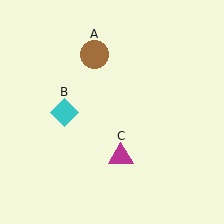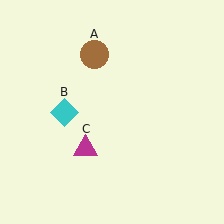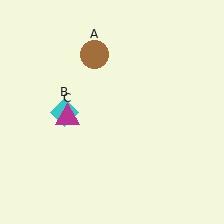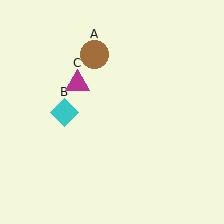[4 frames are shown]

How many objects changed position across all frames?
1 object changed position: magenta triangle (object C).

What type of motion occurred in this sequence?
The magenta triangle (object C) rotated clockwise around the center of the scene.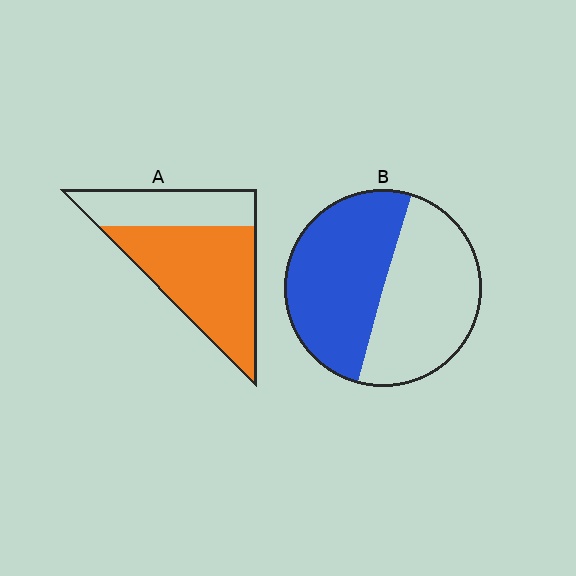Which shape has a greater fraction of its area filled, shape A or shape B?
Shape A.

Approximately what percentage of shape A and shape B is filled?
A is approximately 65% and B is approximately 50%.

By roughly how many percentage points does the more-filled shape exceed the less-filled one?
By roughly 15 percentage points (A over B).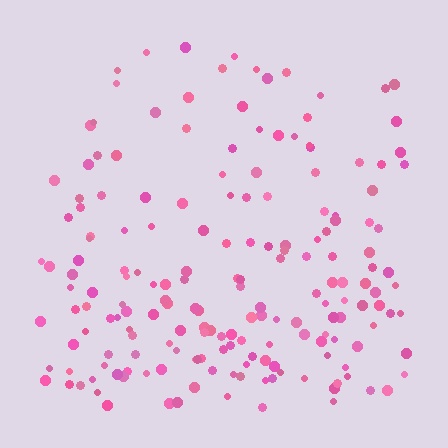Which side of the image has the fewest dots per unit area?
The top.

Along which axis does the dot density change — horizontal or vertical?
Vertical.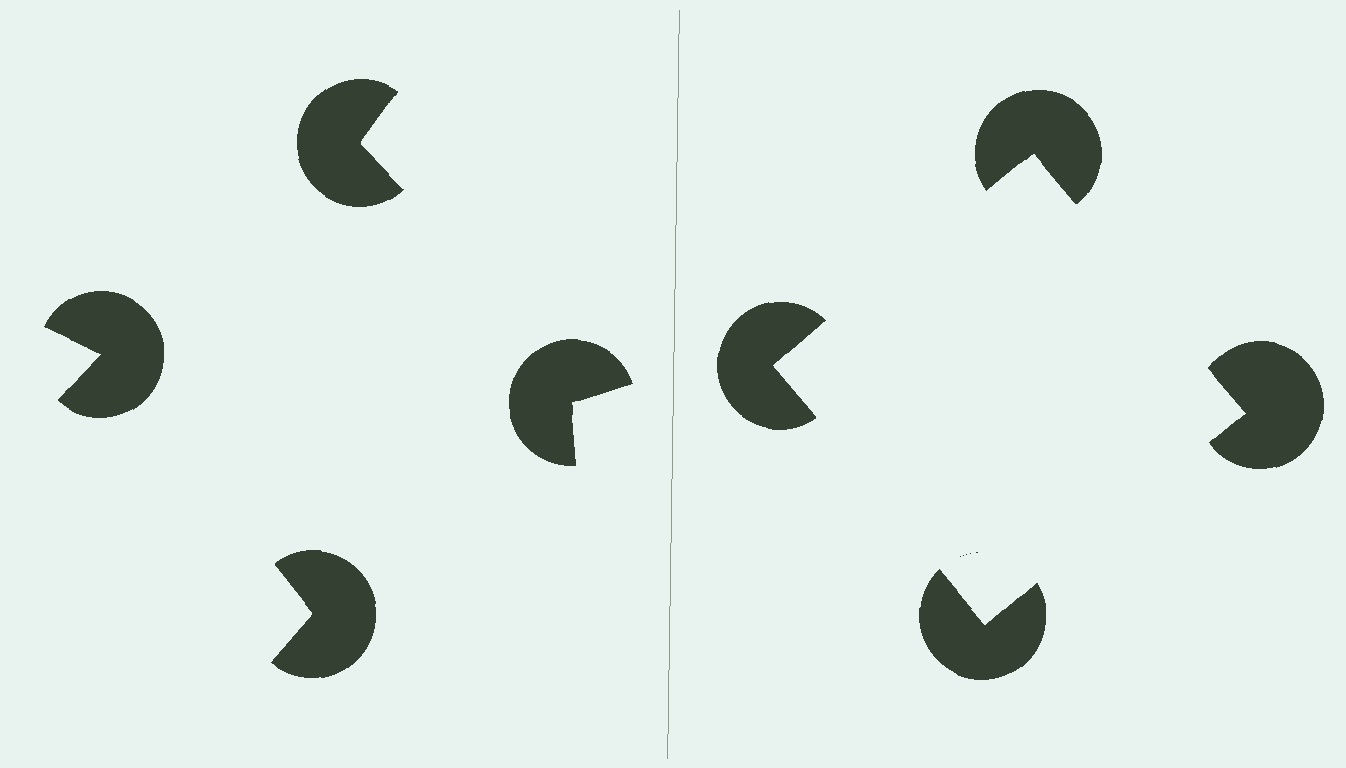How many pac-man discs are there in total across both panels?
8 — 4 on each side.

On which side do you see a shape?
An illusory square appears on the right side. On the left side the wedge cuts are rotated, so no coherent shape forms.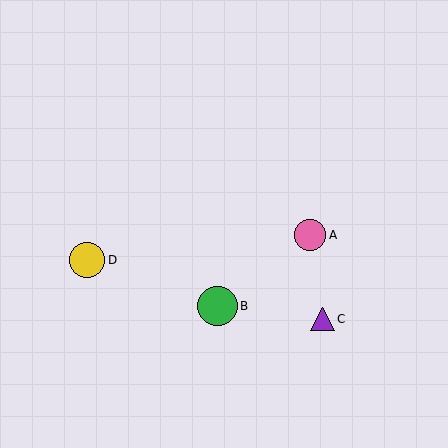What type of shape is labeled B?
Shape B is a green circle.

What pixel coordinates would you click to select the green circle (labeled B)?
Click at (217, 306) to select the green circle B.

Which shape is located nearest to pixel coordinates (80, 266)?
The yellow circle (labeled D) at (87, 260) is nearest to that location.